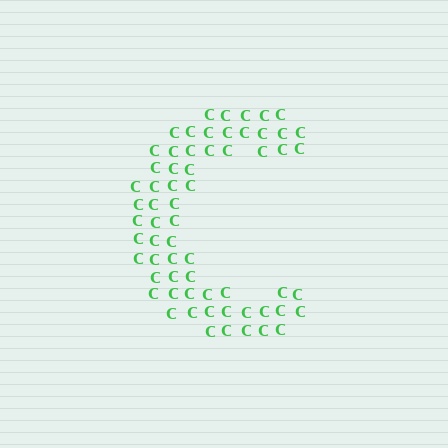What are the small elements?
The small elements are letter C's.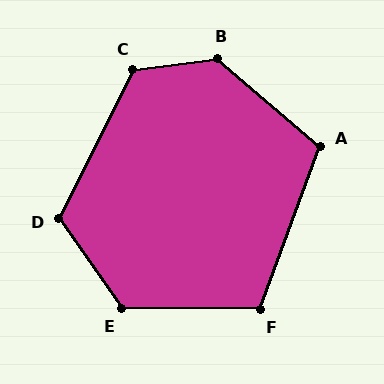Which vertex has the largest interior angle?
B, at approximately 132 degrees.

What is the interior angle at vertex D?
Approximately 119 degrees (obtuse).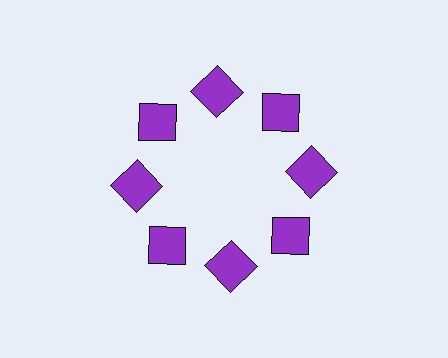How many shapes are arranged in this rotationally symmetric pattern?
There are 8 shapes, arranged in 8 groups of 1.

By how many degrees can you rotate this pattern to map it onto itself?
The pattern maps onto itself every 45 degrees of rotation.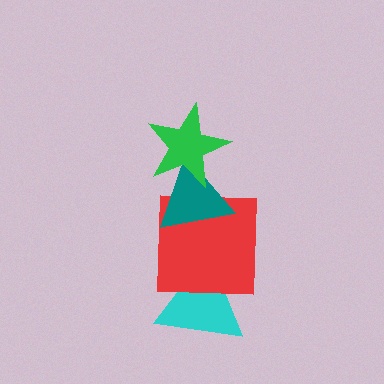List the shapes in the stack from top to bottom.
From top to bottom: the green star, the teal triangle, the red square, the cyan triangle.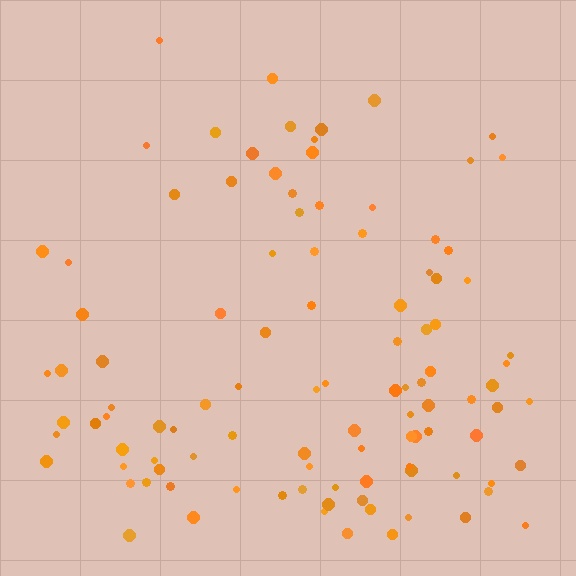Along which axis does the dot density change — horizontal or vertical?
Vertical.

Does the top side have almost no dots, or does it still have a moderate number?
Still a moderate number, just noticeably fewer than the bottom.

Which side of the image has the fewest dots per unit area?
The top.